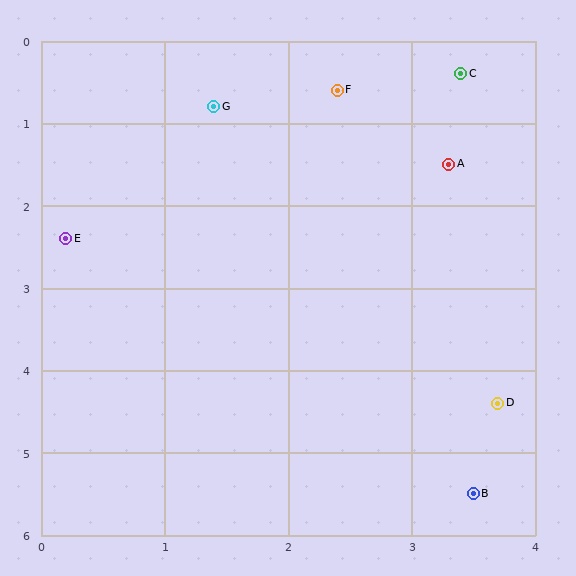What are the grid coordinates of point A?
Point A is at approximately (3.3, 1.5).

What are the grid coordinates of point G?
Point G is at approximately (1.4, 0.8).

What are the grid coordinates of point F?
Point F is at approximately (2.4, 0.6).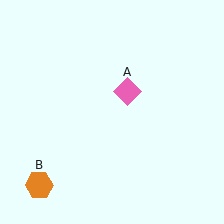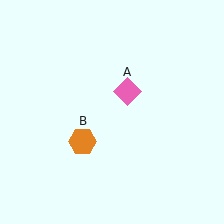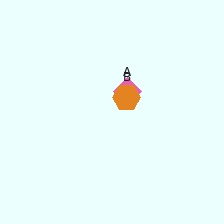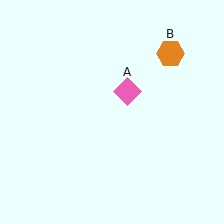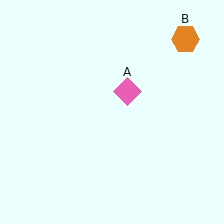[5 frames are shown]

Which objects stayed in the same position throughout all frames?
Pink diamond (object A) remained stationary.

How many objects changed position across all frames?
1 object changed position: orange hexagon (object B).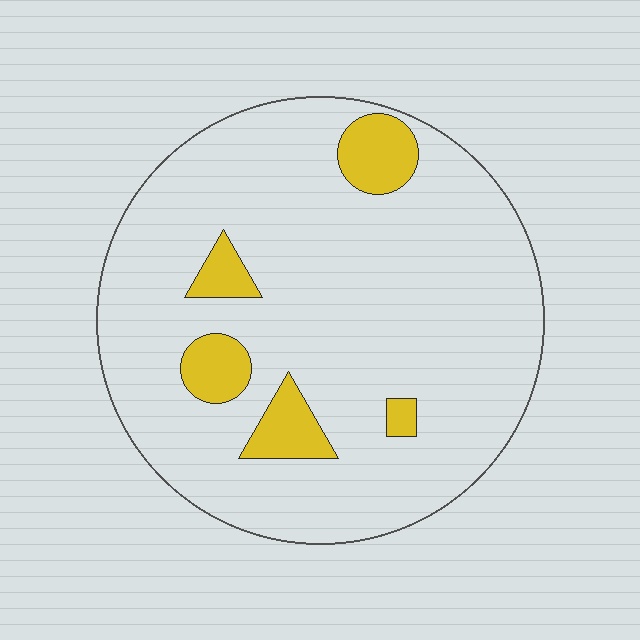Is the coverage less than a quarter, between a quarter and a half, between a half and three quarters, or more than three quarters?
Less than a quarter.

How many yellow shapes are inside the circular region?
5.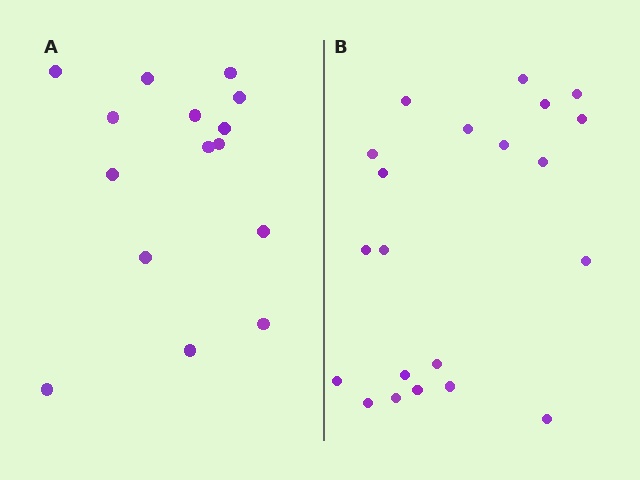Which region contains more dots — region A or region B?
Region B (the right region) has more dots.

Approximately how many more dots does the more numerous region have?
Region B has about 6 more dots than region A.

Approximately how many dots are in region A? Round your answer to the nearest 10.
About 20 dots. (The exact count is 15, which rounds to 20.)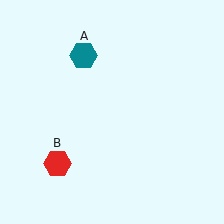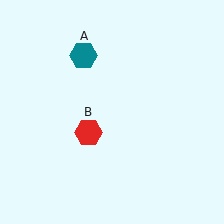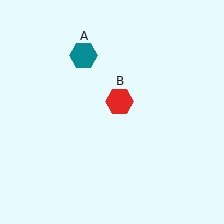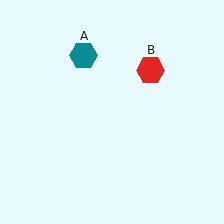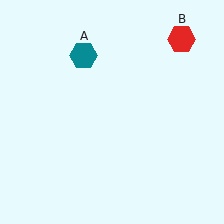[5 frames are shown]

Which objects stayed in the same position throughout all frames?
Teal hexagon (object A) remained stationary.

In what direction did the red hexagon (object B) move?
The red hexagon (object B) moved up and to the right.